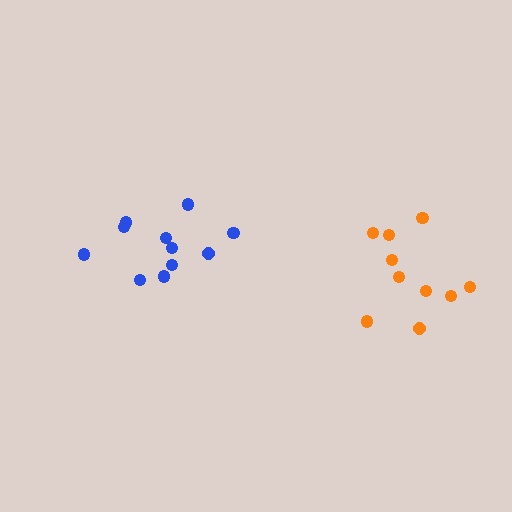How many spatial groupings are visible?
There are 2 spatial groupings.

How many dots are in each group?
Group 1: 11 dots, Group 2: 10 dots (21 total).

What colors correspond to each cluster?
The clusters are colored: blue, orange.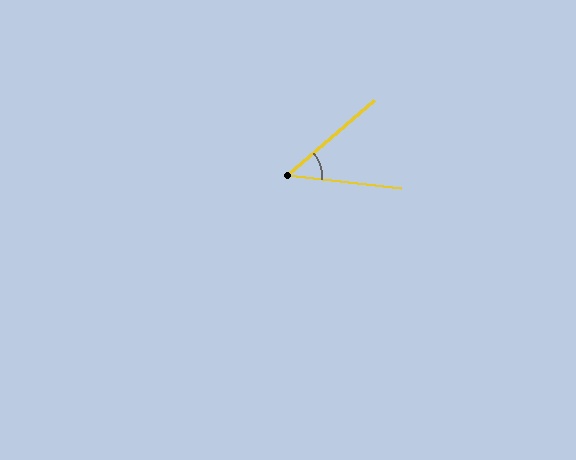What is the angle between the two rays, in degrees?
Approximately 47 degrees.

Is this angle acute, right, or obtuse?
It is acute.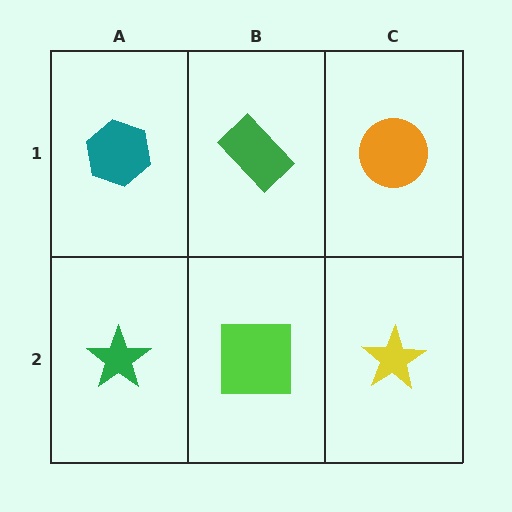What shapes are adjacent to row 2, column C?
An orange circle (row 1, column C), a lime square (row 2, column B).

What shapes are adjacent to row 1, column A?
A green star (row 2, column A), a green rectangle (row 1, column B).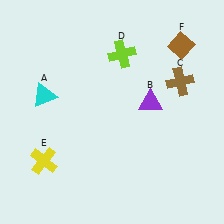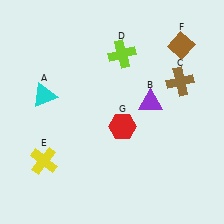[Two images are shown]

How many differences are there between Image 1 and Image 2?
There is 1 difference between the two images.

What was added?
A red hexagon (G) was added in Image 2.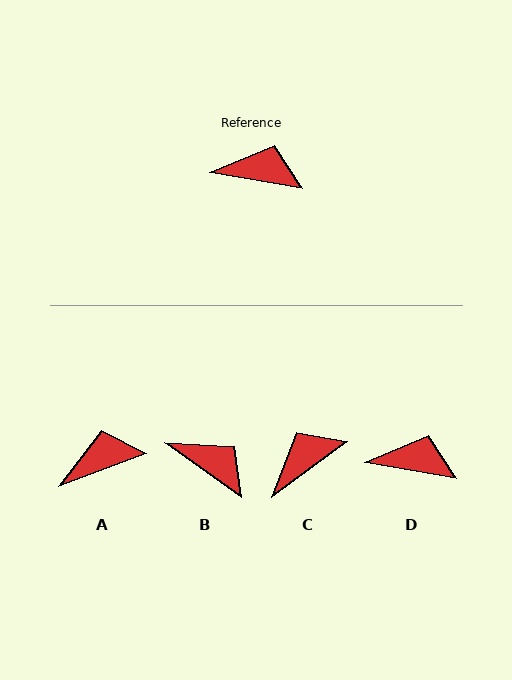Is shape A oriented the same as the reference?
No, it is off by about 30 degrees.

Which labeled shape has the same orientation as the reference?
D.